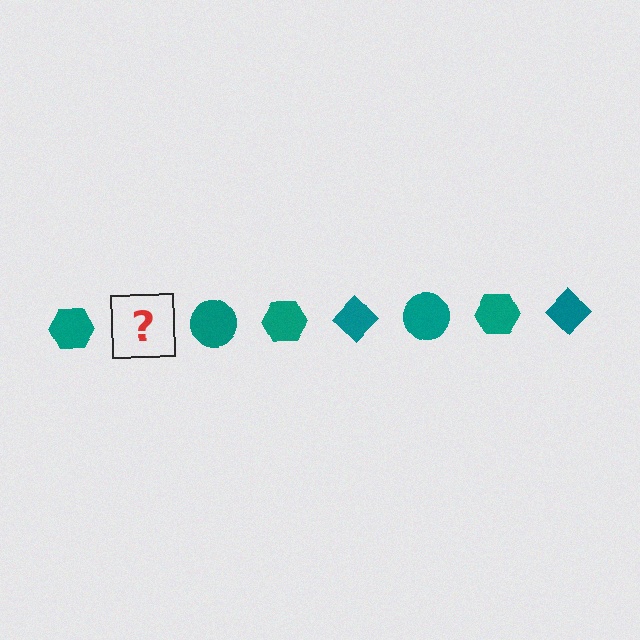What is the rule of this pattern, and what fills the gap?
The rule is that the pattern cycles through hexagon, diamond, circle shapes in teal. The gap should be filled with a teal diamond.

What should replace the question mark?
The question mark should be replaced with a teal diamond.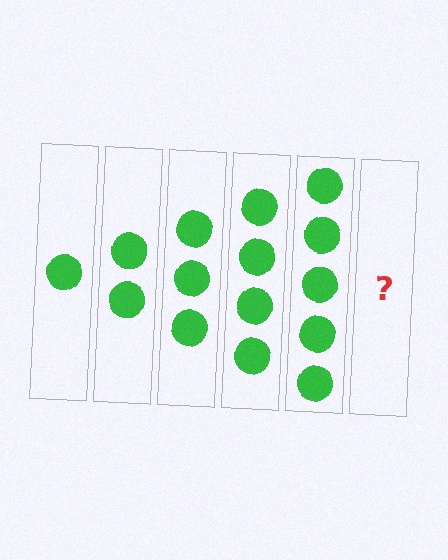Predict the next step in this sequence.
The next step is 6 circles.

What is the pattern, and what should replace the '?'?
The pattern is that each step adds one more circle. The '?' should be 6 circles.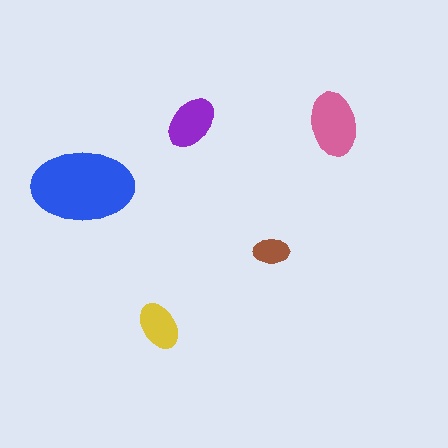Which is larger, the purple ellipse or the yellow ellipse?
The purple one.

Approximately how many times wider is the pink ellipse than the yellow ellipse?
About 1.5 times wider.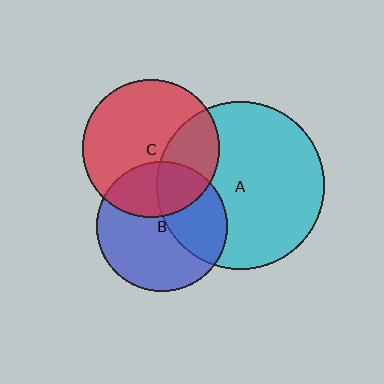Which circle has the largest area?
Circle A (cyan).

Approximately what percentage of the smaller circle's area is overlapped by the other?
Approximately 30%.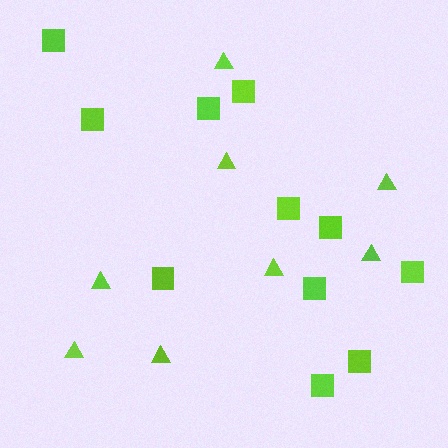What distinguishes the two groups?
There are 2 groups: one group of squares (11) and one group of triangles (8).